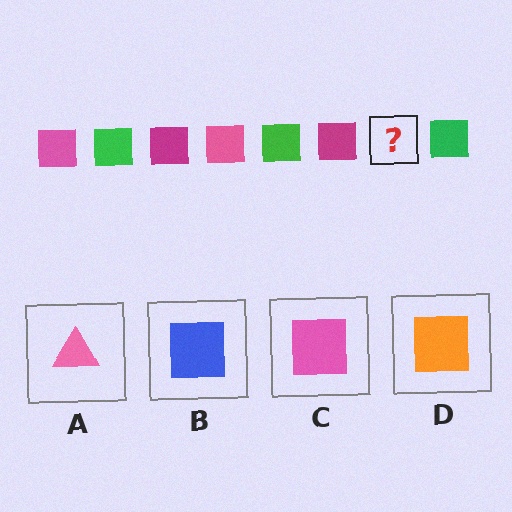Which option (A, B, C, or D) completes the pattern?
C.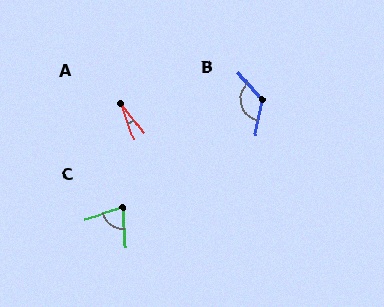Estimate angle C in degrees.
Approximately 76 degrees.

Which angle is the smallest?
A, at approximately 19 degrees.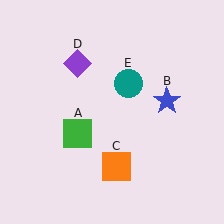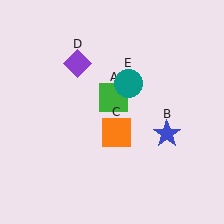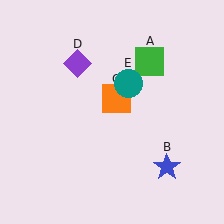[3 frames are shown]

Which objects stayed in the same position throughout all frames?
Purple diamond (object D) and teal circle (object E) remained stationary.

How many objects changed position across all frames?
3 objects changed position: green square (object A), blue star (object B), orange square (object C).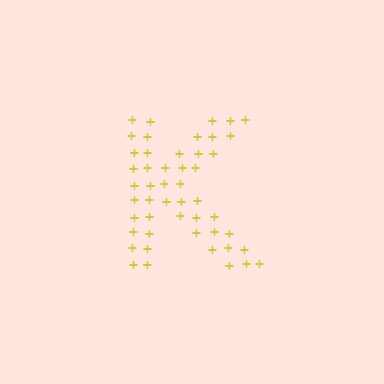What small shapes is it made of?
It is made of small plus signs.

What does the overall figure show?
The overall figure shows the letter K.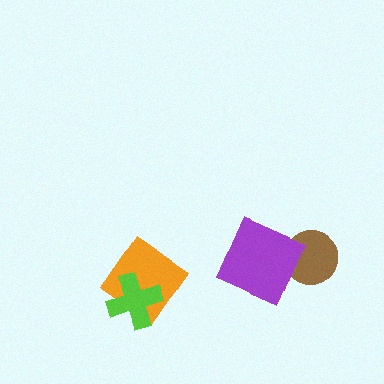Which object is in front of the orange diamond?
The lime cross is in front of the orange diamond.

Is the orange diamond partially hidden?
Yes, it is partially covered by another shape.